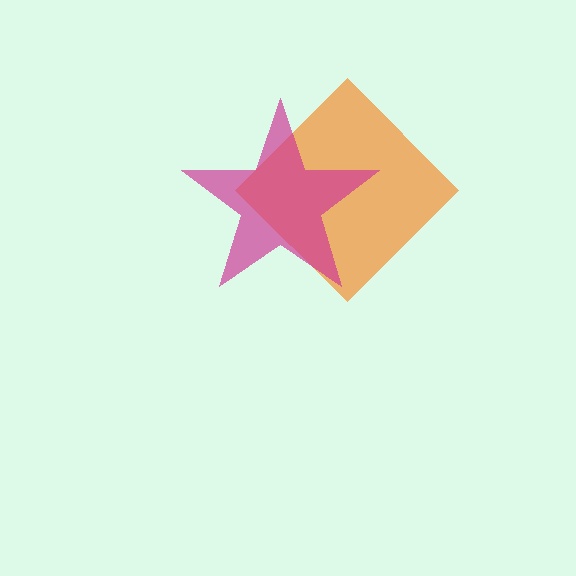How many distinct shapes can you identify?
There are 2 distinct shapes: an orange diamond, a magenta star.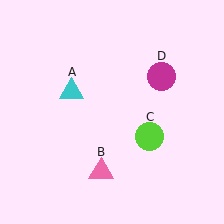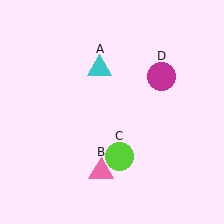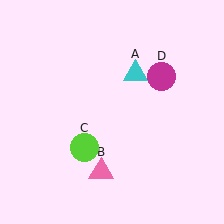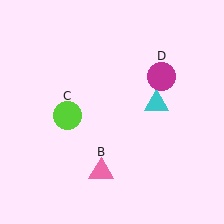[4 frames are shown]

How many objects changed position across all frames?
2 objects changed position: cyan triangle (object A), lime circle (object C).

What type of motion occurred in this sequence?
The cyan triangle (object A), lime circle (object C) rotated clockwise around the center of the scene.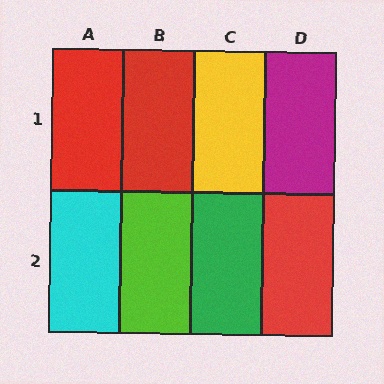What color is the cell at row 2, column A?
Cyan.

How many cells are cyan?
1 cell is cyan.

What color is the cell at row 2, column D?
Red.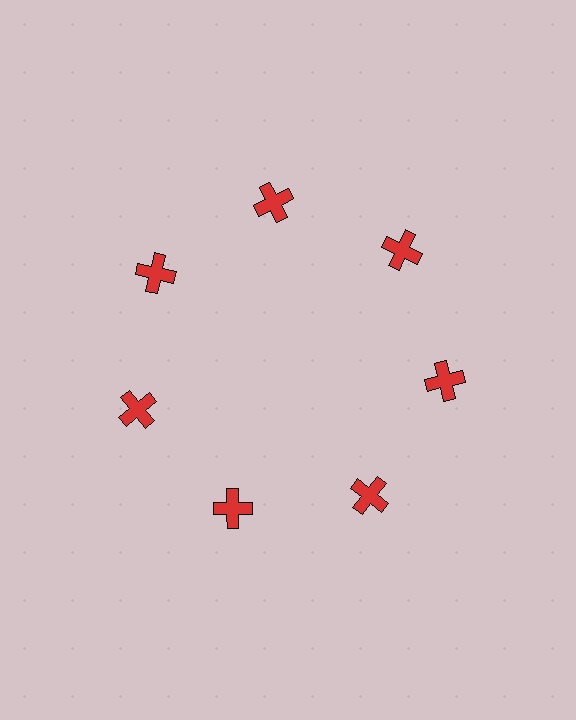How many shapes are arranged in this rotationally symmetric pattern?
There are 7 shapes, arranged in 7 groups of 1.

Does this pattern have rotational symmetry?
Yes, this pattern has 7-fold rotational symmetry. It looks the same after rotating 51 degrees around the center.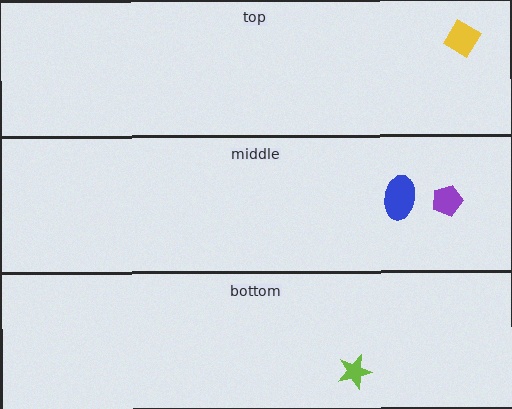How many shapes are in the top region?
1.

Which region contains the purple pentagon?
The middle region.